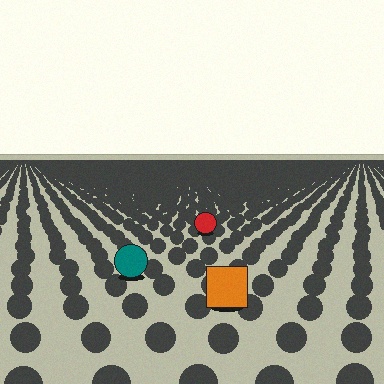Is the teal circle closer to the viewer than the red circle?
Yes. The teal circle is closer — you can tell from the texture gradient: the ground texture is coarser near it.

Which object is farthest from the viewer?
The red circle is farthest from the viewer. It appears smaller and the ground texture around it is denser.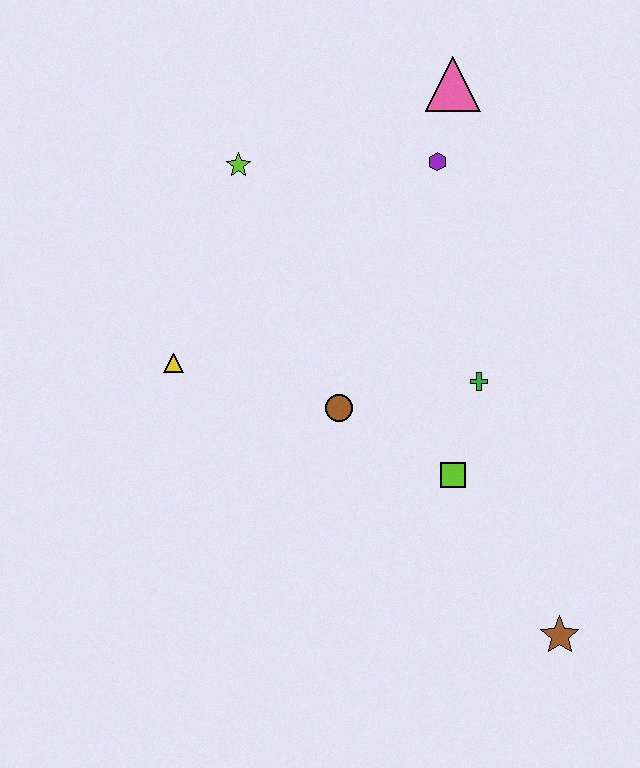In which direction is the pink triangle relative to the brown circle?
The pink triangle is above the brown circle.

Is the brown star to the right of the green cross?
Yes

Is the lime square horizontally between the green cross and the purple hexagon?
Yes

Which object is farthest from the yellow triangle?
The brown star is farthest from the yellow triangle.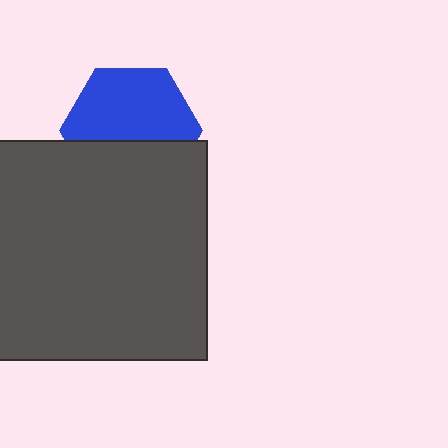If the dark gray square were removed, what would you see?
You would see the complete blue hexagon.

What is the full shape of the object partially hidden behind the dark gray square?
The partially hidden object is a blue hexagon.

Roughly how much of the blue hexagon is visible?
About half of it is visible (roughly 59%).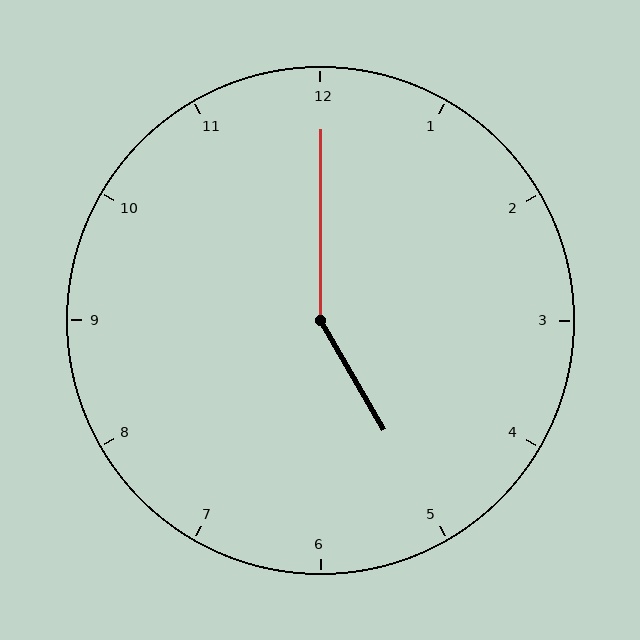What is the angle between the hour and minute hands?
Approximately 150 degrees.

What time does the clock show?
5:00.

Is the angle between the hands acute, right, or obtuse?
It is obtuse.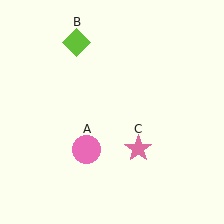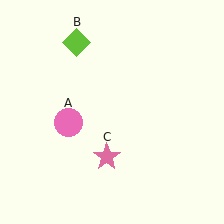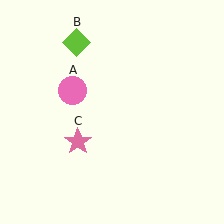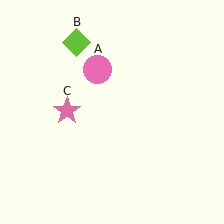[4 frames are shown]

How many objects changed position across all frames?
2 objects changed position: pink circle (object A), pink star (object C).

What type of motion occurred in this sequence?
The pink circle (object A), pink star (object C) rotated clockwise around the center of the scene.